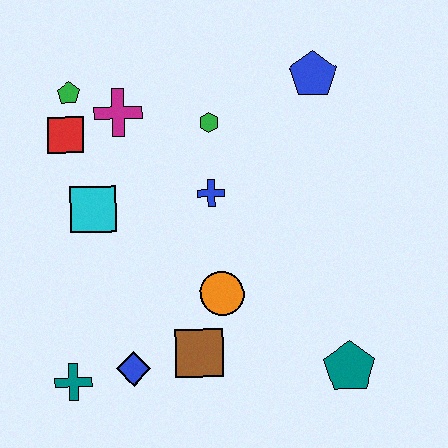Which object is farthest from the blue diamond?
The blue pentagon is farthest from the blue diamond.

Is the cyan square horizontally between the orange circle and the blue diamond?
No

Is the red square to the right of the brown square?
No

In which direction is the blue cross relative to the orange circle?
The blue cross is above the orange circle.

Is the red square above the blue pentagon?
No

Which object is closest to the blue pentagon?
The green hexagon is closest to the blue pentagon.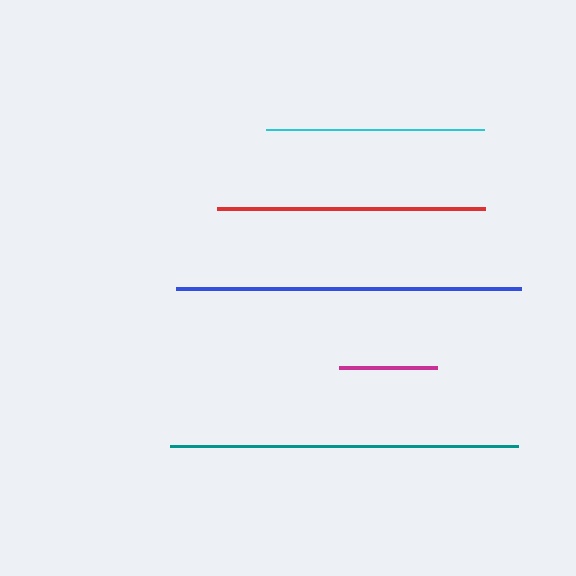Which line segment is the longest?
The teal line is the longest at approximately 348 pixels.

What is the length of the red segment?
The red segment is approximately 268 pixels long.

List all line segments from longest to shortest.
From longest to shortest: teal, blue, red, cyan, magenta.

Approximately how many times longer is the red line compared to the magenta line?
The red line is approximately 2.8 times the length of the magenta line.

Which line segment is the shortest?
The magenta line is the shortest at approximately 97 pixels.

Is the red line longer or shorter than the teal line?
The teal line is longer than the red line.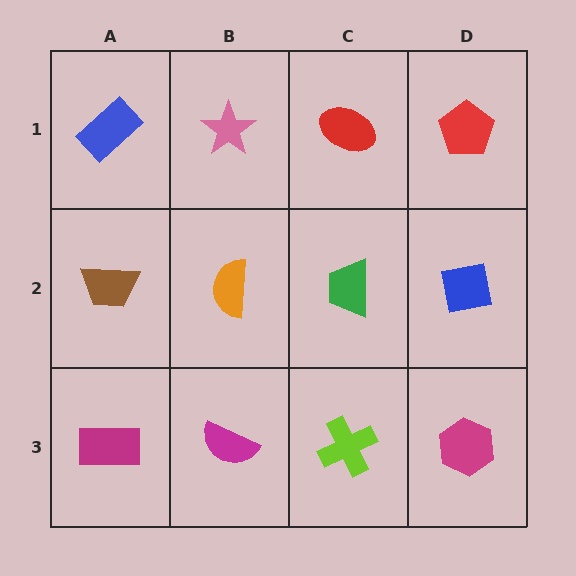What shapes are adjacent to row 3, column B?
An orange semicircle (row 2, column B), a magenta rectangle (row 3, column A), a lime cross (row 3, column C).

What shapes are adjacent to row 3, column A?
A brown trapezoid (row 2, column A), a magenta semicircle (row 3, column B).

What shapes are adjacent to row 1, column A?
A brown trapezoid (row 2, column A), a pink star (row 1, column B).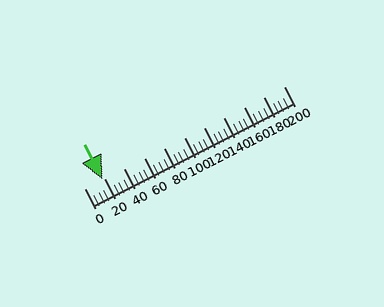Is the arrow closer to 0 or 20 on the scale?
The arrow is closer to 20.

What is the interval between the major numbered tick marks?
The major tick marks are spaced 20 units apart.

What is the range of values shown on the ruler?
The ruler shows values from 0 to 200.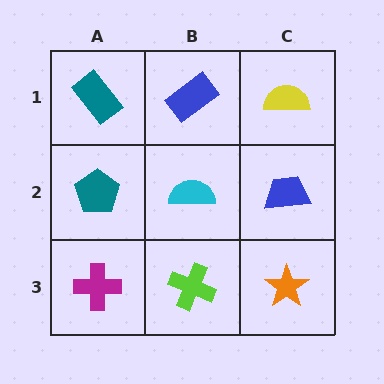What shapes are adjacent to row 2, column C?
A yellow semicircle (row 1, column C), an orange star (row 3, column C), a cyan semicircle (row 2, column B).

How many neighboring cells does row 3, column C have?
2.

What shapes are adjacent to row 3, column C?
A blue trapezoid (row 2, column C), a lime cross (row 3, column B).